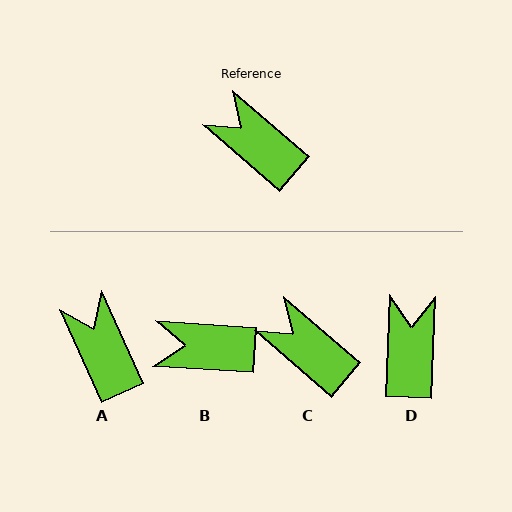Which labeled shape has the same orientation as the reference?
C.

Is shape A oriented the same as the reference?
No, it is off by about 25 degrees.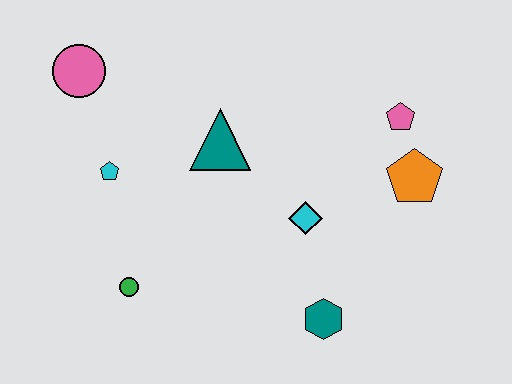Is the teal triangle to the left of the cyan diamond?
Yes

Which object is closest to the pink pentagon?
The orange pentagon is closest to the pink pentagon.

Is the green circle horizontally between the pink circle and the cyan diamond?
Yes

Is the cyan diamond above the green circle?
Yes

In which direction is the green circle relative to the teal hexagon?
The green circle is to the left of the teal hexagon.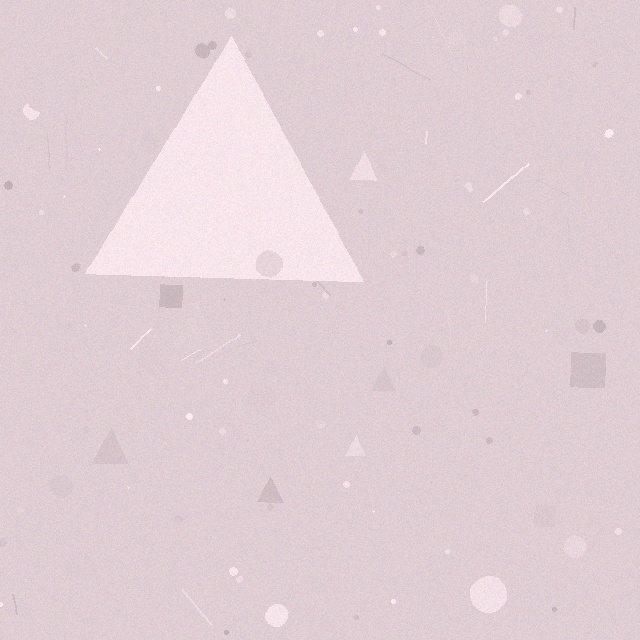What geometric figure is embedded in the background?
A triangle is embedded in the background.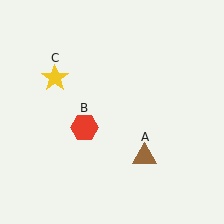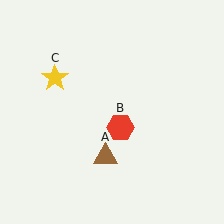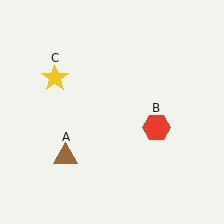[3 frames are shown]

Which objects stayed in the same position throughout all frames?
Yellow star (object C) remained stationary.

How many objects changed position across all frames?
2 objects changed position: brown triangle (object A), red hexagon (object B).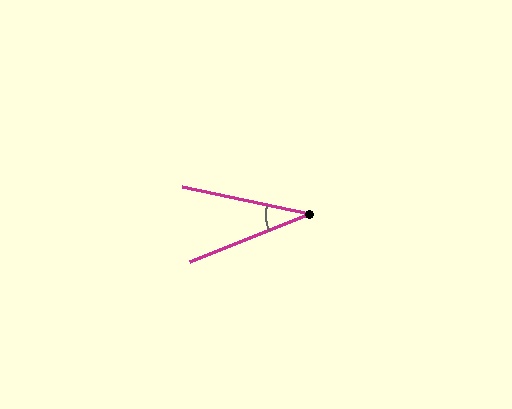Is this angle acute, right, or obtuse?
It is acute.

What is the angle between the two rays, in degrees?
Approximately 34 degrees.